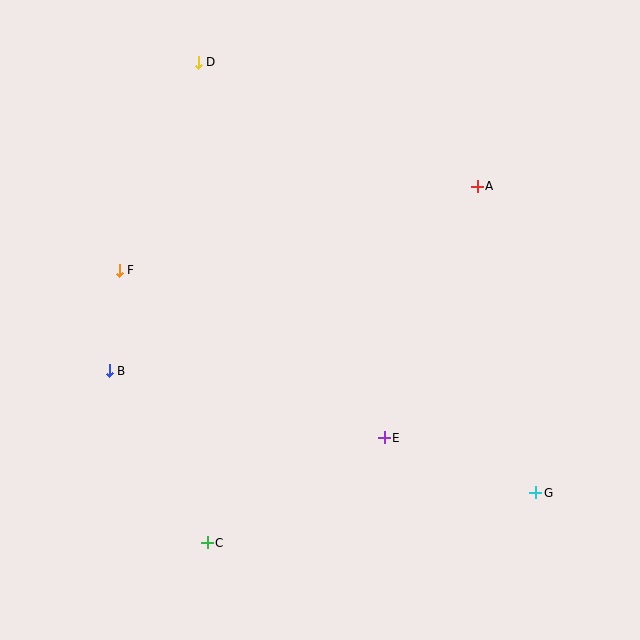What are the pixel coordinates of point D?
Point D is at (198, 62).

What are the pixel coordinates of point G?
Point G is at (536, 493).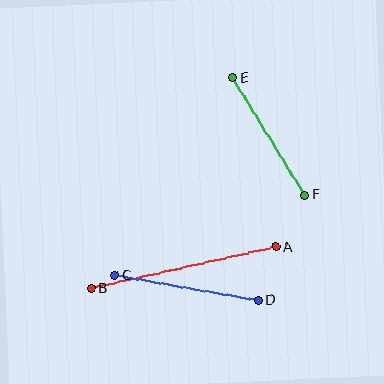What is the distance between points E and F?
The distance is approximately 138 pixels.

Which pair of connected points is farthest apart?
Points A and B are farthest apart.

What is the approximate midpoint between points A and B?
The midpoint is at approximately (184, 268) pixels.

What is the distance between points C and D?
The distance is approximately 146 pixels.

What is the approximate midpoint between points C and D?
The midpoint is at approximately (186, 288) pixels.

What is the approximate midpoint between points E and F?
The midpoint is at approximately (269, 136) pixels.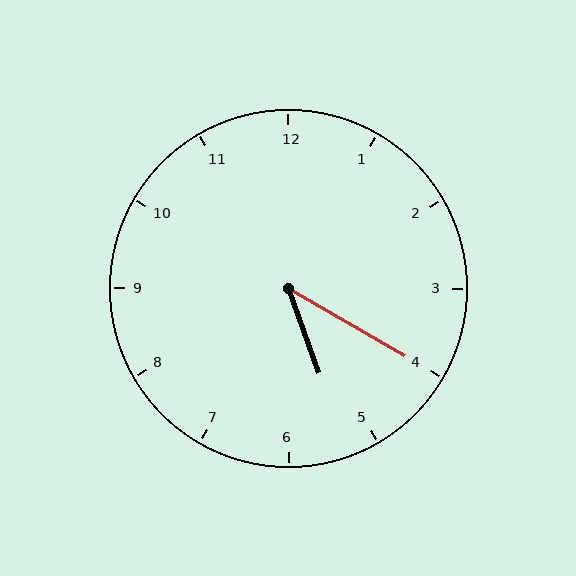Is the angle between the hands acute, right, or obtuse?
It is acute.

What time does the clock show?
5:20.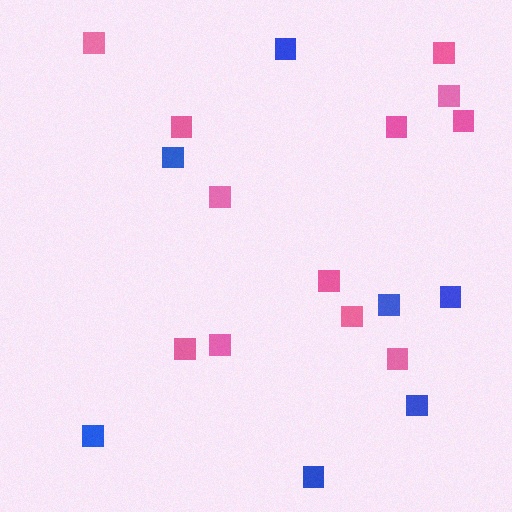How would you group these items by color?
There are 2 groups: one group of pink squares (12) and one group of blue squares (7).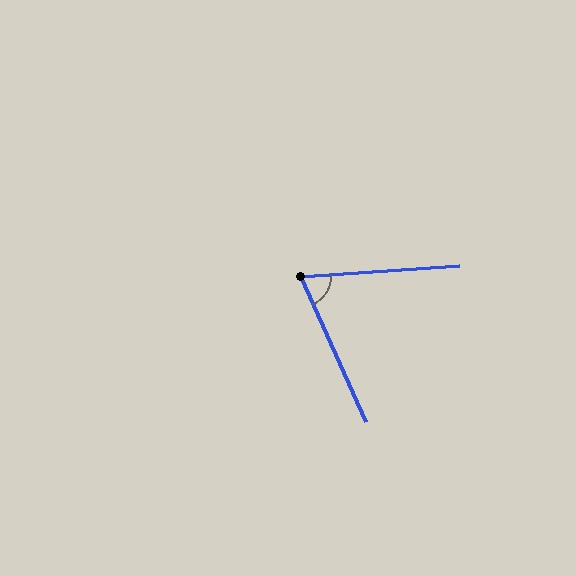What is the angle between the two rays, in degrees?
Approximately 70 degrees.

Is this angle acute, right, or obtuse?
It is acute.